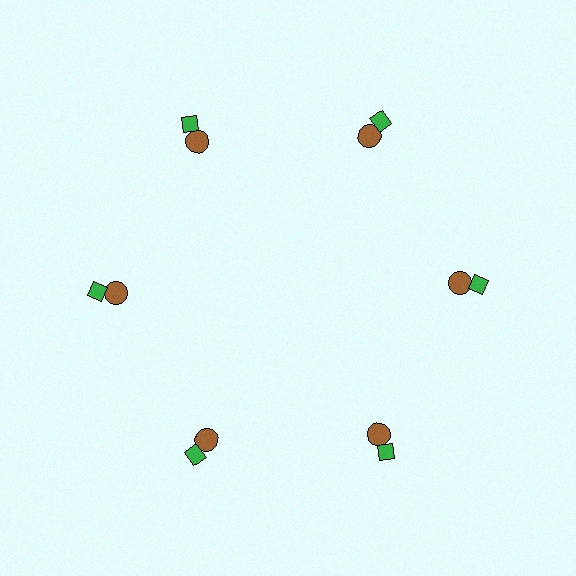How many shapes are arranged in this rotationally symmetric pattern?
There are 12 shapes, arranged in 6 groups of 2.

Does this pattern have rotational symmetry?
Yes, this pattern has 6-fold rotational symmetry. It looks the same after rotating 60 degrees around the center.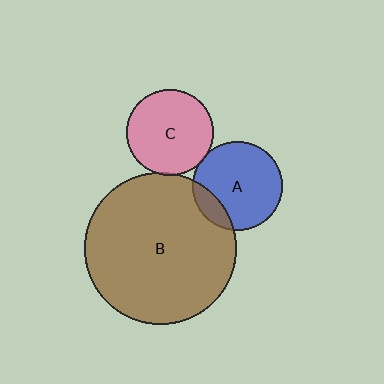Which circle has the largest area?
Circle B (brown).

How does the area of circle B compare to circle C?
Approximately 3.1 times.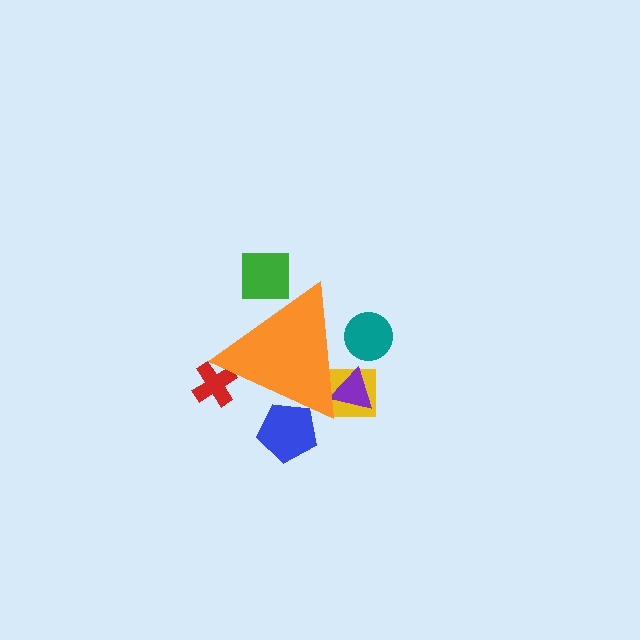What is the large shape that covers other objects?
An orange triangle.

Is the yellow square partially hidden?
Yes, the yellow square is partially hidden behind the orange triangle.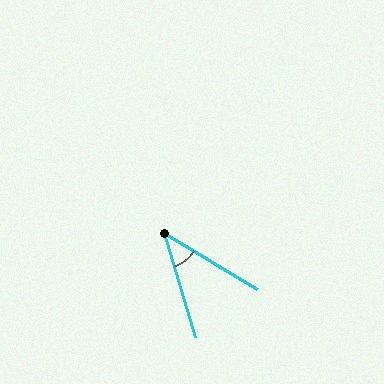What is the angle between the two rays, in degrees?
Approximately 42 degrees.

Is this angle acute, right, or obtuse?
It is acute.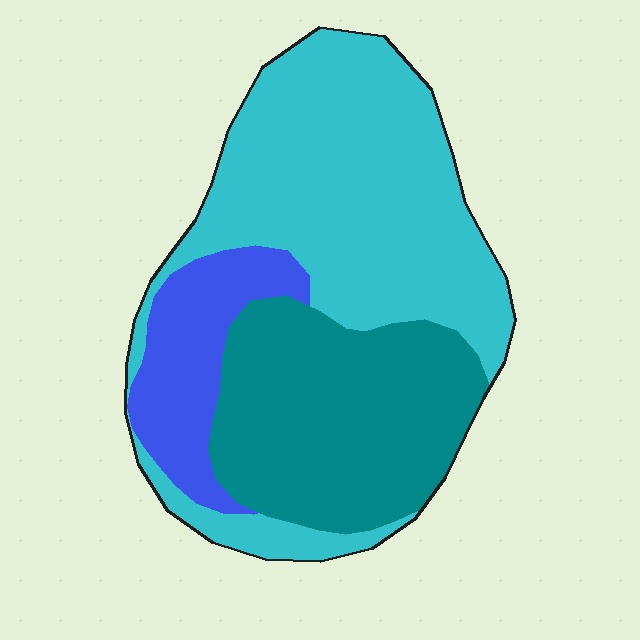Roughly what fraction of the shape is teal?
Teal takes up between a quarter and a half of the shape.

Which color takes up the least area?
Blue, at roughly 15%.